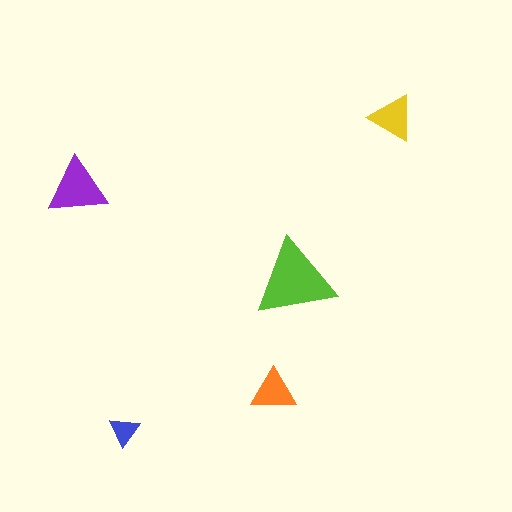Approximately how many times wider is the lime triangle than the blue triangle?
About 2.5 times wider.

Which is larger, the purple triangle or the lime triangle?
The lime one.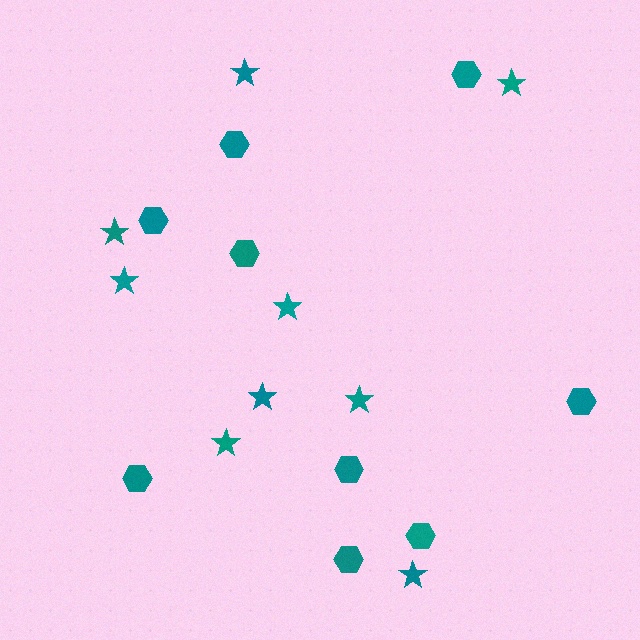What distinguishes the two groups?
There are 2 groups: one group of stars (9) and one group of hexagons (9).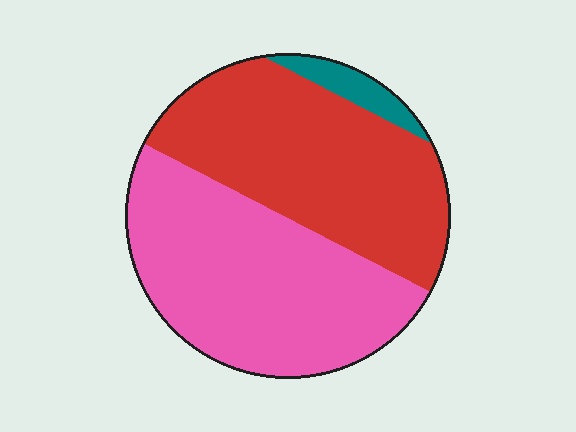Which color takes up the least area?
Teal, at roughly 5%.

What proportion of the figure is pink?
Pink covers about 50% of the figure.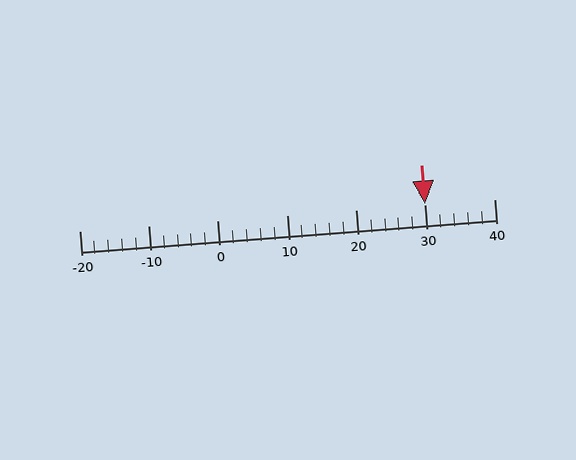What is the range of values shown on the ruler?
The ruler shows values from -20 to 40.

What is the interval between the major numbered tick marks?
The major tick marks are spaced 10 units apart.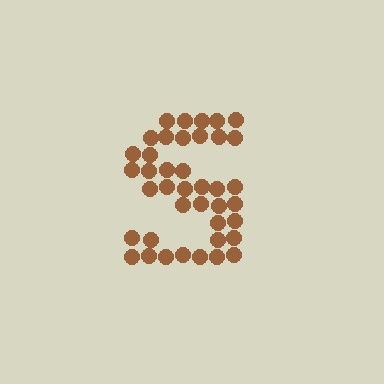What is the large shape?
The large shape is the letter S.